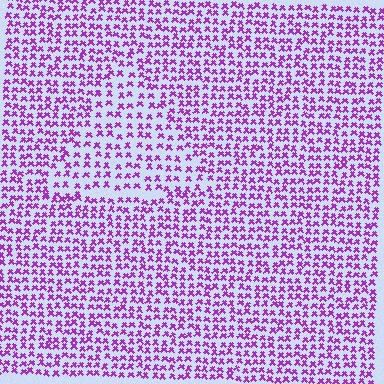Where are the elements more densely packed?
The elements are more densely packed outside the triangle boundary.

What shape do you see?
I see a triangle.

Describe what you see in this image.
The image contains small purple elements arranged at two different densities. A triangle-shaped region is visible where the elements are less densely packed than the surrounding area.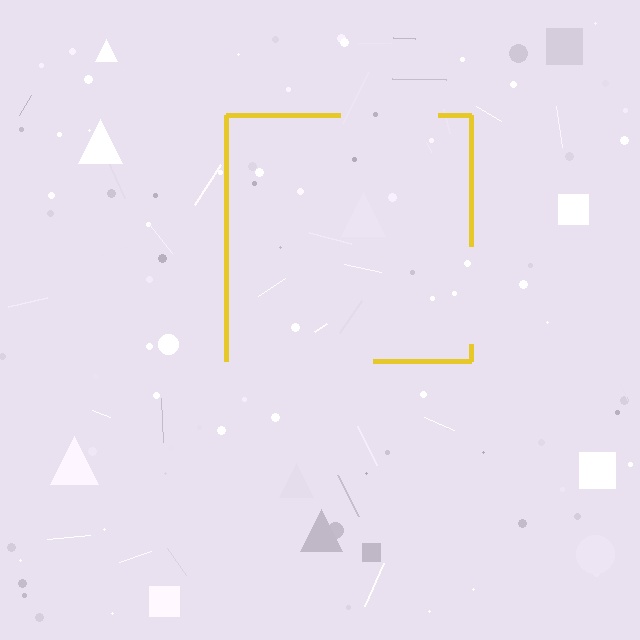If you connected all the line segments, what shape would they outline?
They would outline a square.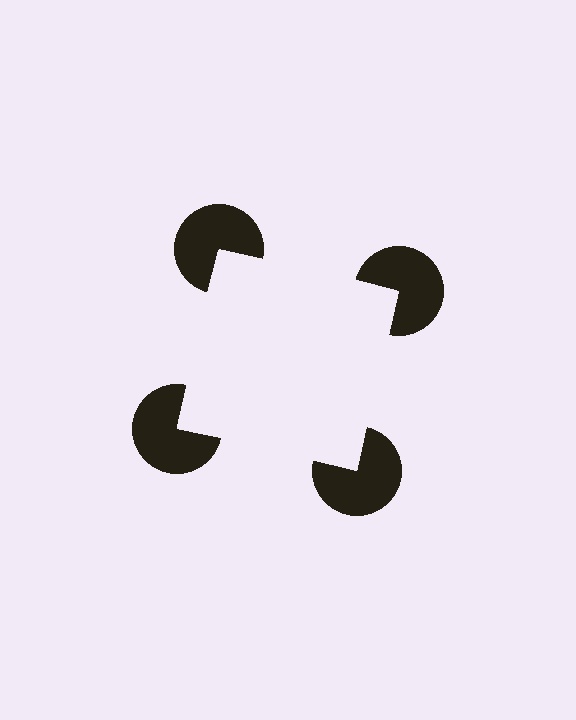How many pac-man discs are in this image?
There are 4 — one at each vertex of the illusory square.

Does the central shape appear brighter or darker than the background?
It typically appears slightly brighter than the background, even though no actual brightness change is drawn.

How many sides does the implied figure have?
4 sides.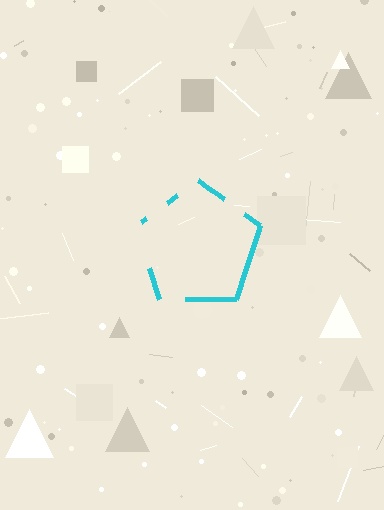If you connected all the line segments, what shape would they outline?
They would outline a pentagon.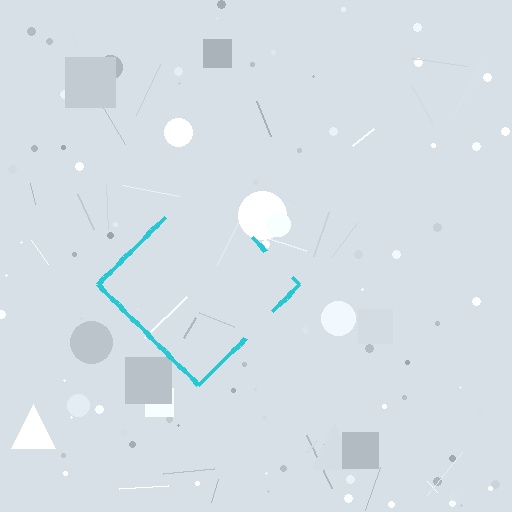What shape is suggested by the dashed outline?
The dashed outline suggests a diamond.